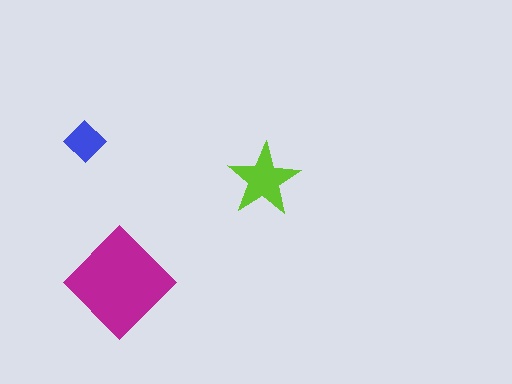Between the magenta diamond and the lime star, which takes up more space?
The magenta diamond.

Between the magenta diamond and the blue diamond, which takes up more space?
The magenta diamond.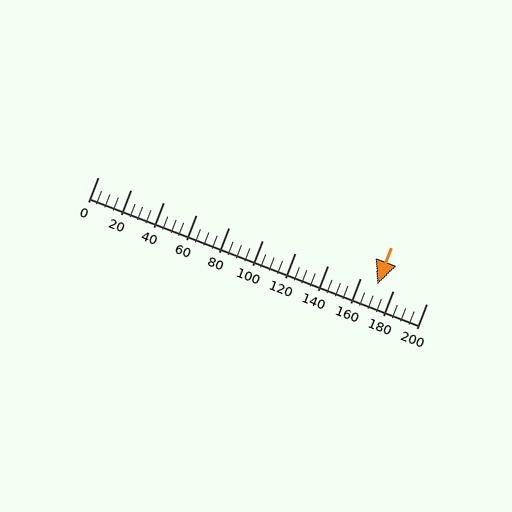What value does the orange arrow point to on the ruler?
The orange arrow points to approximately 170.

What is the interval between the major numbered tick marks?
The major tick marks are spaced 20 units apart.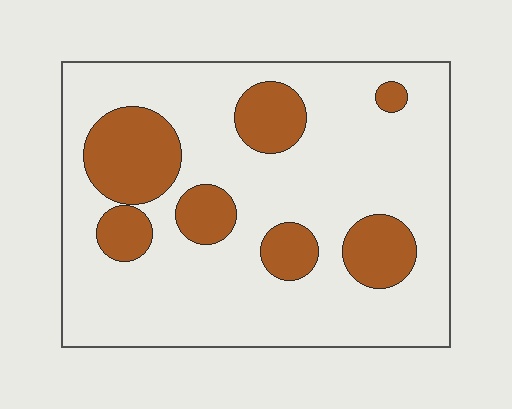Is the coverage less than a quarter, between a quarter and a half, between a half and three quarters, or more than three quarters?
Less than a quarter.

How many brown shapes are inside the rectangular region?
7.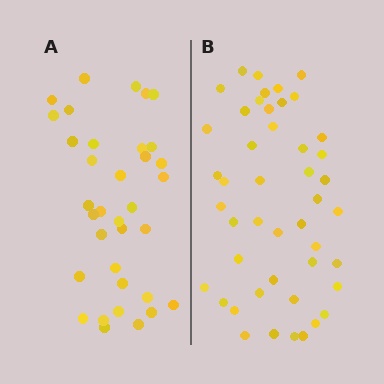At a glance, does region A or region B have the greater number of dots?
Region B (the right region) has more dots.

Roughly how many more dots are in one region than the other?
Region B has roughly 12 or so more dots than region A.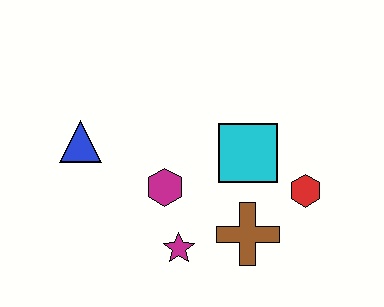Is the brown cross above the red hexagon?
No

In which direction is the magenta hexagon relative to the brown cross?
The magenta hexagon is to the left of the brown cross.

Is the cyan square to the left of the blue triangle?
No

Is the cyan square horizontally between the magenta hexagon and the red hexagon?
Yes